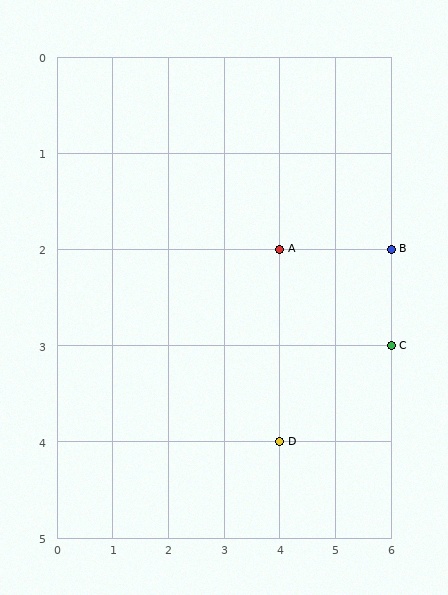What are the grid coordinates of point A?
Point A is at grid coordinates (4, 2).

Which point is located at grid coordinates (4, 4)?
Point D is at (4, 4).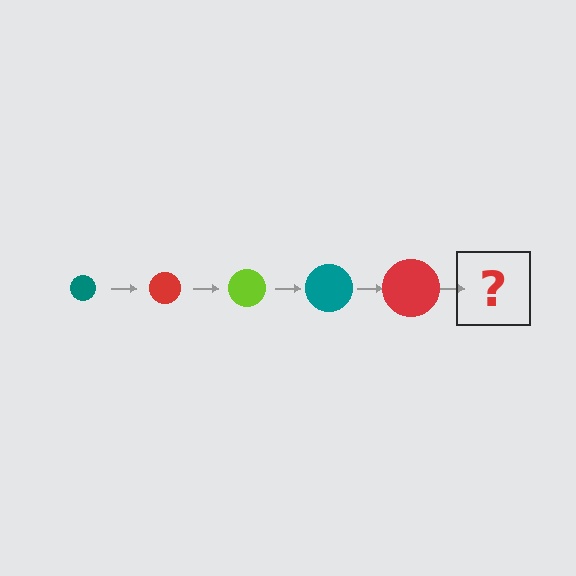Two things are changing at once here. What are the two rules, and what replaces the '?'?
The two rules are that the circle grows larger each step and the color cycles through teal, red, and lime. The '?' should be a lime circle, larger than the previous one.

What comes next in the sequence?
The next element should be a lime circle, larger than the previous one.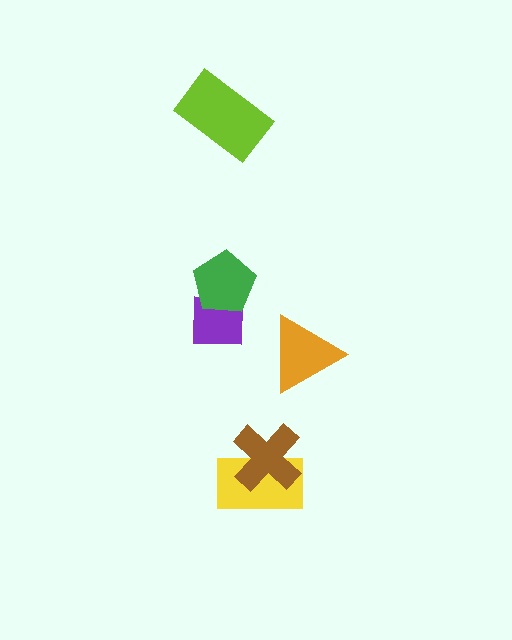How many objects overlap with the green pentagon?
1 object overlaps with the green pentagon.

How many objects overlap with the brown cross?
1 object overlaps with the brown cross.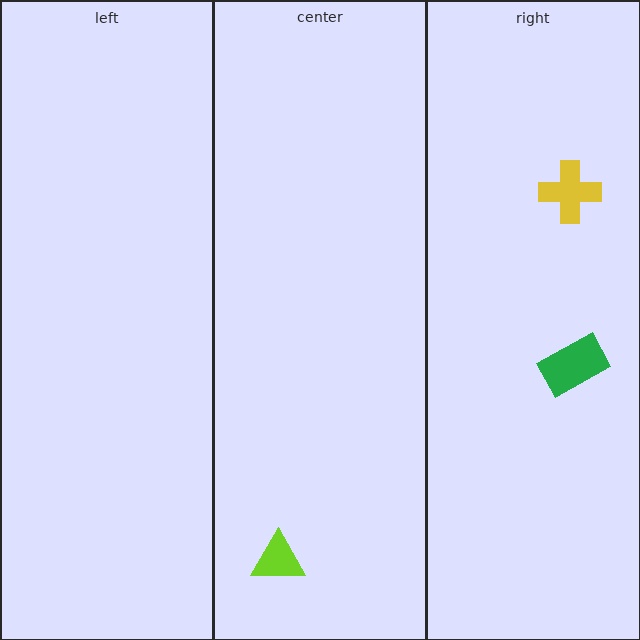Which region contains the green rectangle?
The right region.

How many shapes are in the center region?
1.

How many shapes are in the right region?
2.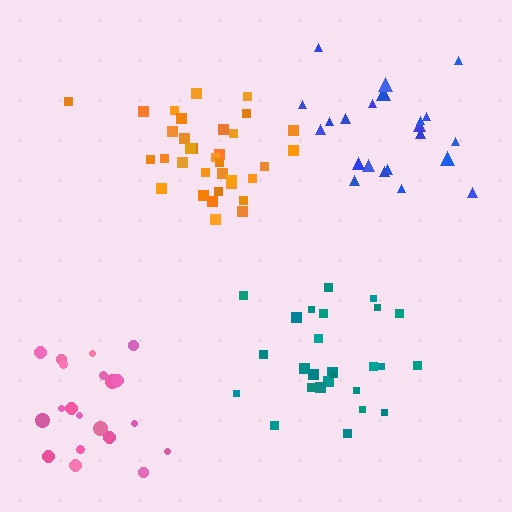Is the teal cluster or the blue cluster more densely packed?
Teal.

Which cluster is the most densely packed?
Orange.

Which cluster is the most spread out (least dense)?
Blue.